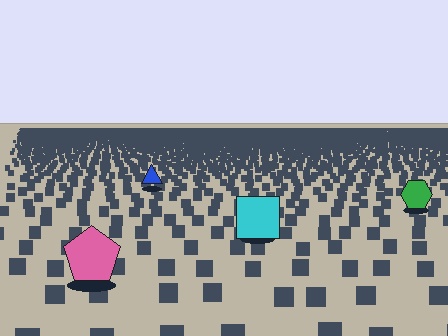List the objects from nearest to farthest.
From nearest to farthest: the pink pentagon, the cyan square, the green hexagon, the blue triangle.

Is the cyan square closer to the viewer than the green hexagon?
Yes. The cyan square is closer — you can tell from the texture gradient: the ground texture is coarser near it.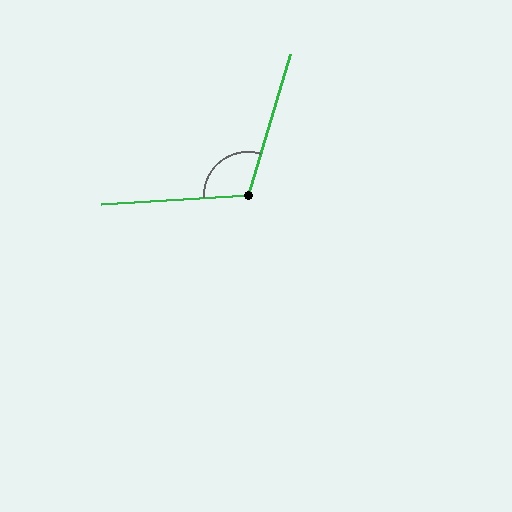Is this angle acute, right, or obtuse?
It is obtuse.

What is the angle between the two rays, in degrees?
Approximately 110 degrees.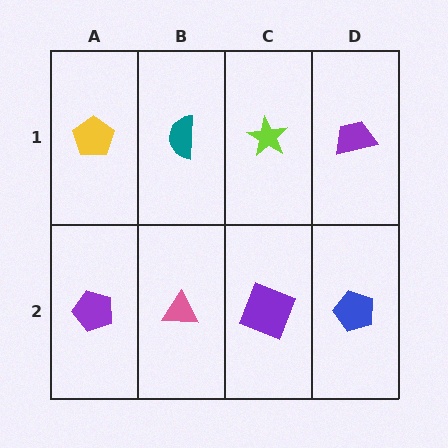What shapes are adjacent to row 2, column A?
A yellow pentagon (row 1, column A), a pink triangle (row 2, column B).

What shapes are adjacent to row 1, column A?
A purple pentagon (row 2, column A), a teal semicircle (row 1, column B).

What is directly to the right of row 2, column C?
A blue pentagon.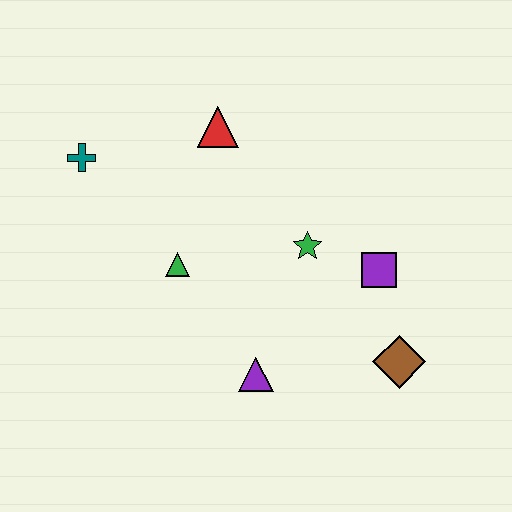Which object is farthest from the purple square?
The teal cross is farthest from the purple square.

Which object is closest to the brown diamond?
The purple square is closest to the brown diamond.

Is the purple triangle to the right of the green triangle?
Yes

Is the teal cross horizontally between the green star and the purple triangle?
No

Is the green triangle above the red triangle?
No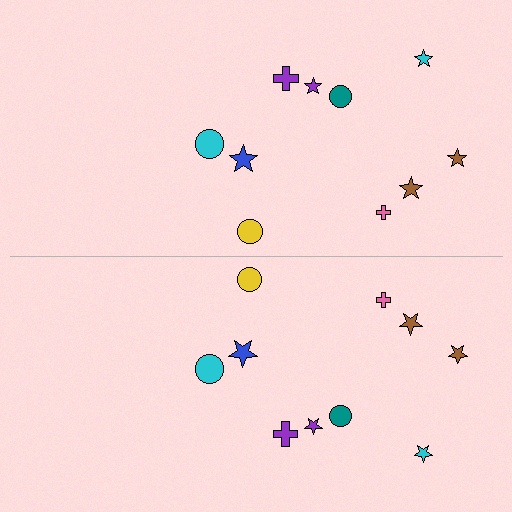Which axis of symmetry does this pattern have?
The pattern has a horizontal axis of symmetry running through the center of the image.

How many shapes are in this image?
There are 20 shapes in this image.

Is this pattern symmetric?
Yes, this pattern has bilateral (reflection) symmetry.